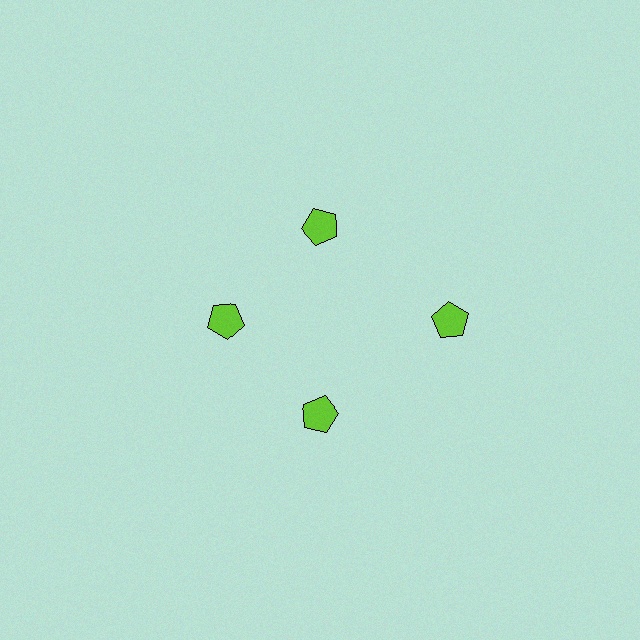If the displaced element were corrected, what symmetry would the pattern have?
It would have 4-fold rotational symmetry — the pattern would map onto itself every 90 degrees.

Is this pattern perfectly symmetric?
No. The 4 lime pentagons are arranged in a ring, but one element near the 3 o'clock position is pushed outward from the center, breaking the 4-fold rotational symmetry.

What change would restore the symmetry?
The symmetry would be restored by moving it inward, back onto the ring so that all 4 pentagons sit at equal angles and equal distance from the center.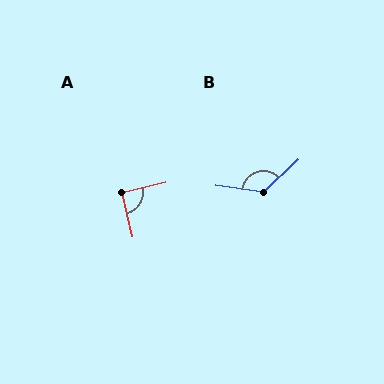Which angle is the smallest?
A, at approximately 90 degrees.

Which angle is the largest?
B, at approximately 129 degrees.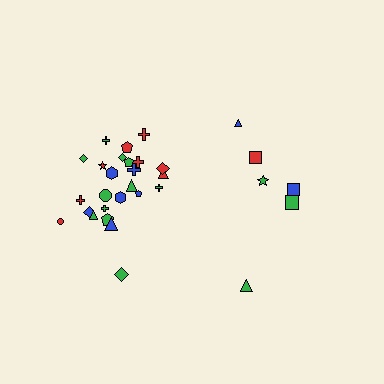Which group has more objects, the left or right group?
The left group.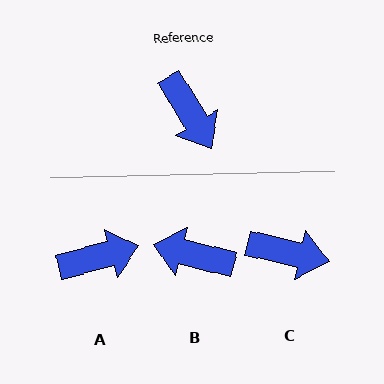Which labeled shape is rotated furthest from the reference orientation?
B, about 136 degrees away.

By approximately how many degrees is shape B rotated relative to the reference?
Approximately 136 degrees clockwise.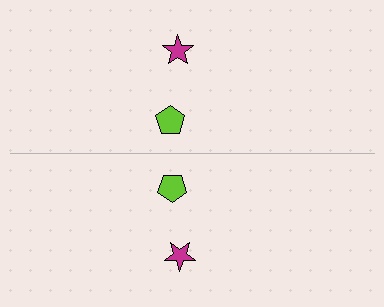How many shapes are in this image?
There are 4 shapes in this image.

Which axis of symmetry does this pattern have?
The pattern has a horizontal axis of symmetry running through the center of the image.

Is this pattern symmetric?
Yes, this pattern has bilateral (reflection) symmetry.